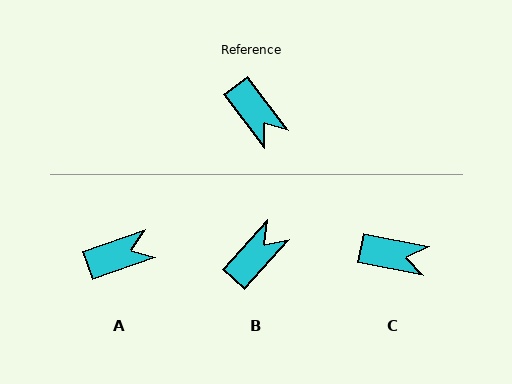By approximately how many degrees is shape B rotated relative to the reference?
Approximately 101 degrees counter-clockwise.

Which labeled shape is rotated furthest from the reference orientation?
B, about 101 degrees away.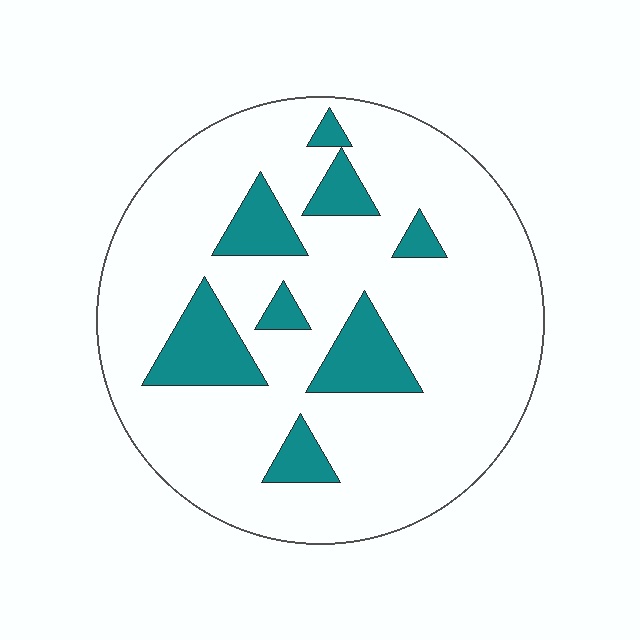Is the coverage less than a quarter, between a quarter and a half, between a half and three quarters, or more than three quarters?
Less than a quarter.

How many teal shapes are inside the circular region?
8.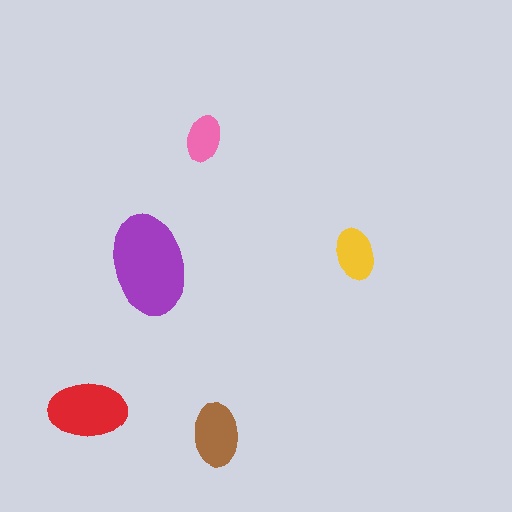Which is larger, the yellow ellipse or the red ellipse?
The red one.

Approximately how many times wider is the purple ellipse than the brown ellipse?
About 1.5 times wider.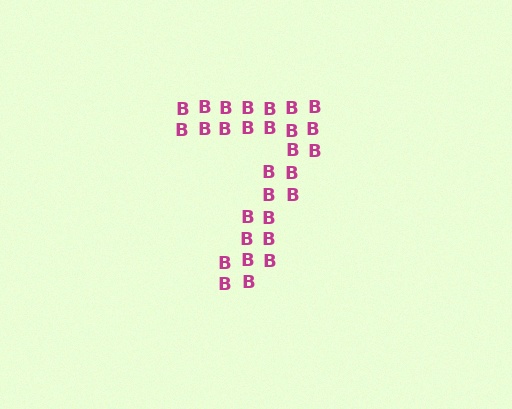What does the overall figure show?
The overall figure shows the digit 7.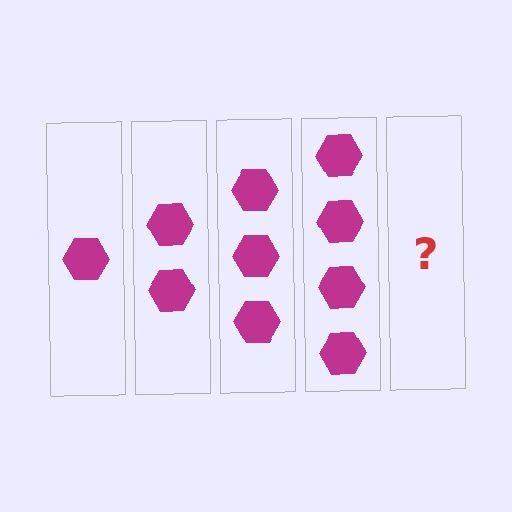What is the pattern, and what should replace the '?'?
The pattern is that each step adds one more hexagon. The '?' should be 5 hexagons.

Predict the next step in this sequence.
The next step is 5 hexagons.